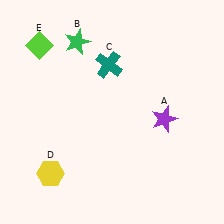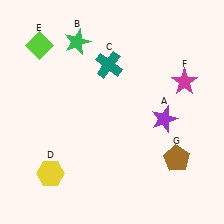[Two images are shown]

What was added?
A magenta star (F), a brown pentagon (G) were added in Image 2.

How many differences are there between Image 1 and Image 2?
There are 2 differences between the two images.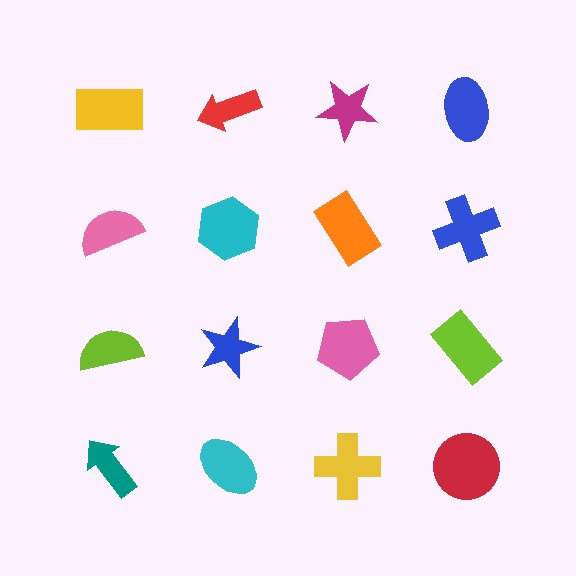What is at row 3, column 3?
A pink pentagon.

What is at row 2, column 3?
An orange rectangle.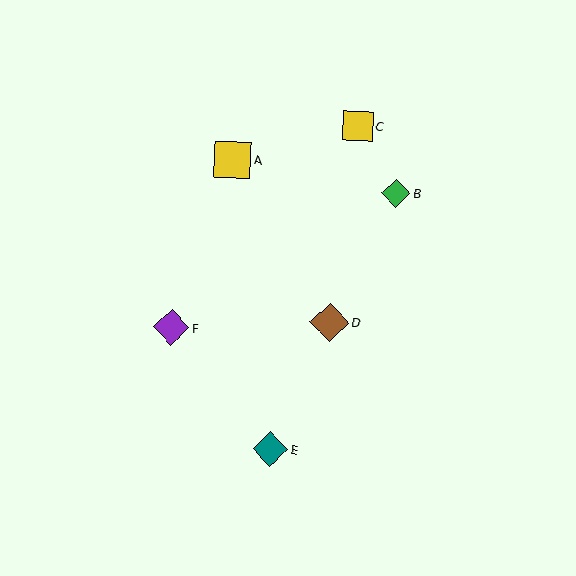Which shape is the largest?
The brown diamond (labeled D) is the largest.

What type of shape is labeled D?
Shape D is a brown diamond.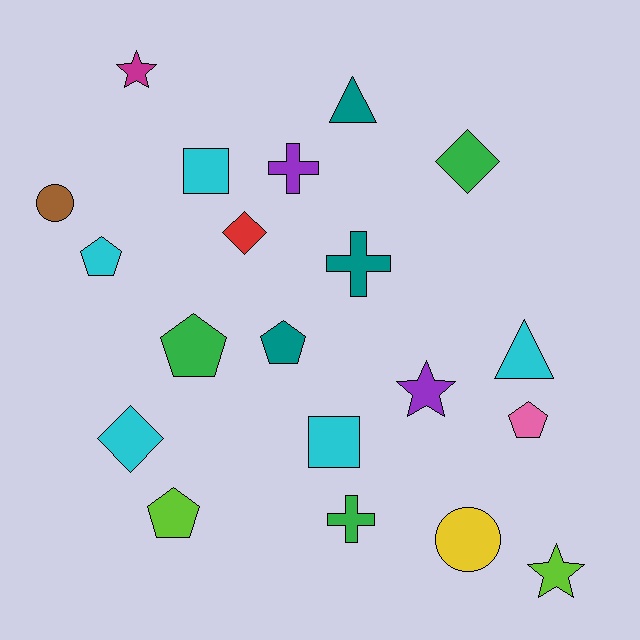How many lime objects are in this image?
There are 2 lime objects.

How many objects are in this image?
There are 20 objects.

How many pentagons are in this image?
There are 5 pentagons.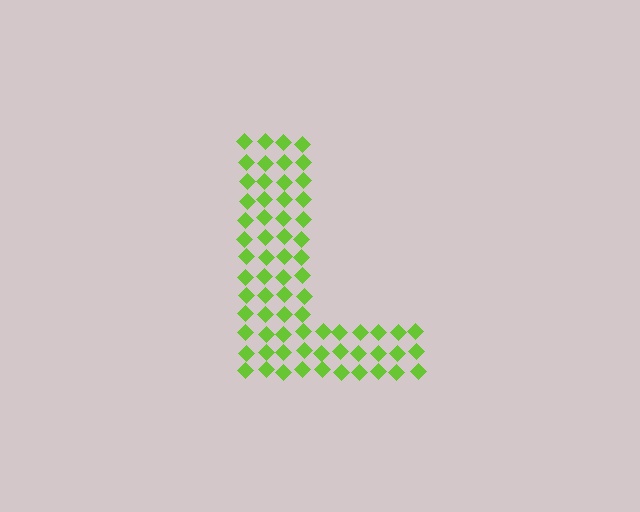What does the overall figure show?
The overall figure shows the letter L.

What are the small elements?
The small elements are diamonds.